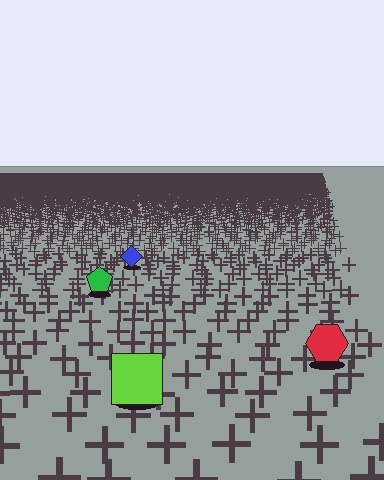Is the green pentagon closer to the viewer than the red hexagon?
No. The red hexagon is closer — you can tell from the texture gradient: the ground texture is coarser near it.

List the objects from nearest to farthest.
From nearest to farthest: the lime square, the red hexagon, the green pentagon, the blue diamond.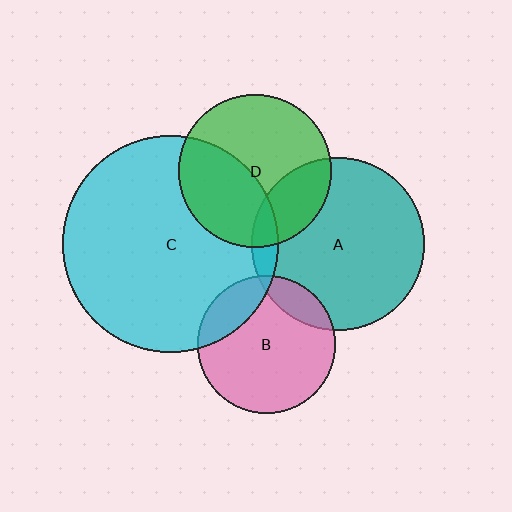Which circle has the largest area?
Circle C (cyan).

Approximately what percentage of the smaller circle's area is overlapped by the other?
Approximately 20%.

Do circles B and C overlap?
Yes.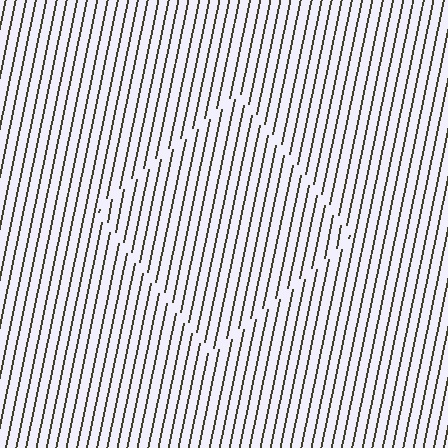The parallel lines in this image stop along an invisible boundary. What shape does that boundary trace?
An illusory square. The interior of the shape contains the same grating, shifted by half a period — the contour is defined by the phase discontinuity where line-ends from the inner and outer gratings abut.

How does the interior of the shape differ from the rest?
The interior of the shape contains the same grating, shifted by half a period — the contour is defined by the phase discontinuity where line-ends from the inner and outer gratings abut.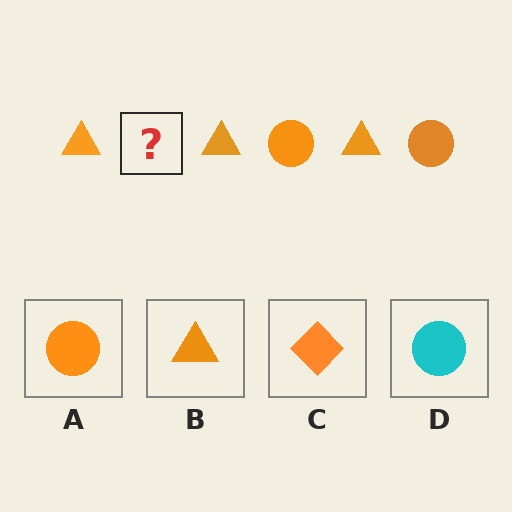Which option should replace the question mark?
Option A.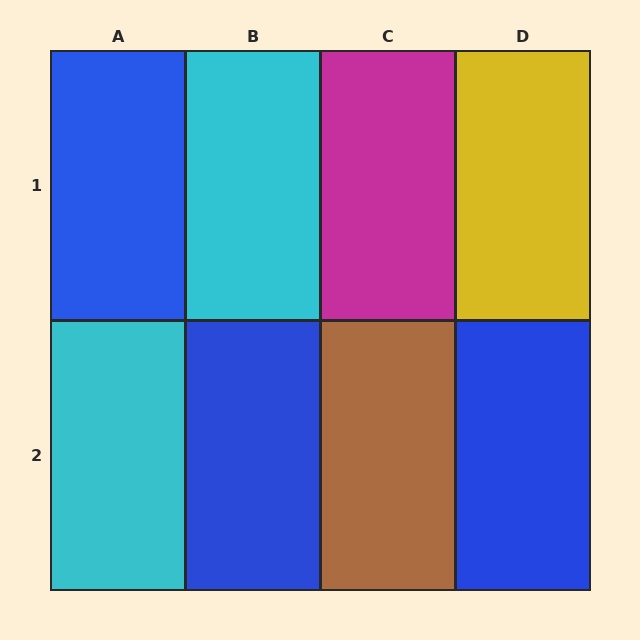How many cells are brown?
1 cell is brown.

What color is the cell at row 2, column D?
Blue.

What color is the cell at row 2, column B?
Blue.